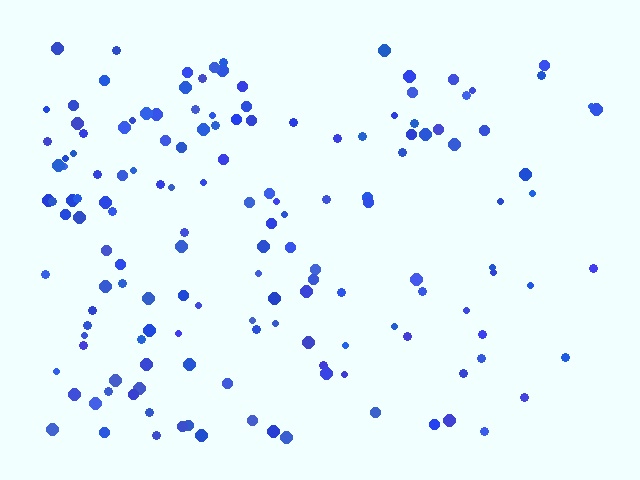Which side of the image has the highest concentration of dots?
The left.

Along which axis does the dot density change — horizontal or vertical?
Horizontal.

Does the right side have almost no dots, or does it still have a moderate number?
Still a moderate number, just noticeably fewer than the left.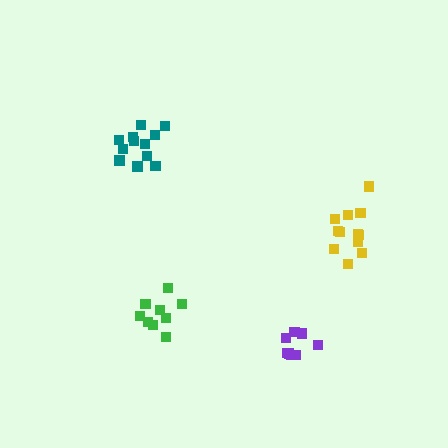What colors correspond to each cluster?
The clusters are colored: teal, green, yellow, purple.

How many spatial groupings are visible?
There are 4 spatial groupings.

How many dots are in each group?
Group 1: 12 dots, Group 2: 9 dots, Group 3: 12 dots, Group 4: 8 dots (41 total).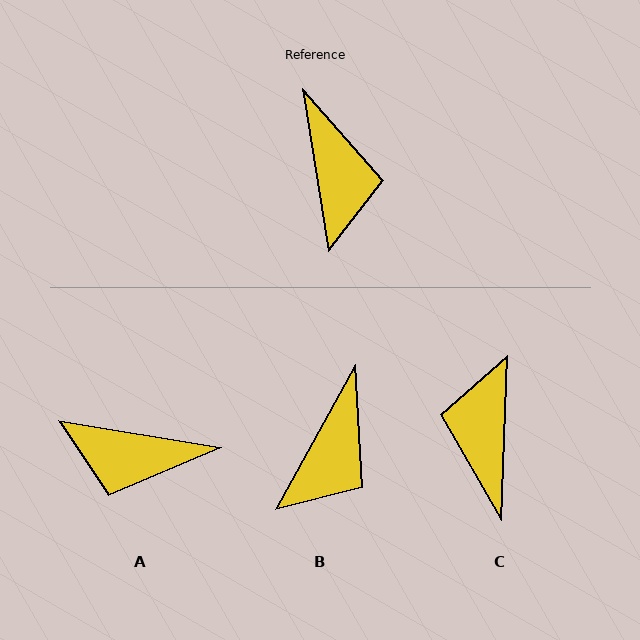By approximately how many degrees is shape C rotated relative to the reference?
Approximately 169 degrees counter-clockwise.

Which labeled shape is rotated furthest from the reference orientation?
C, about 169 degrees away.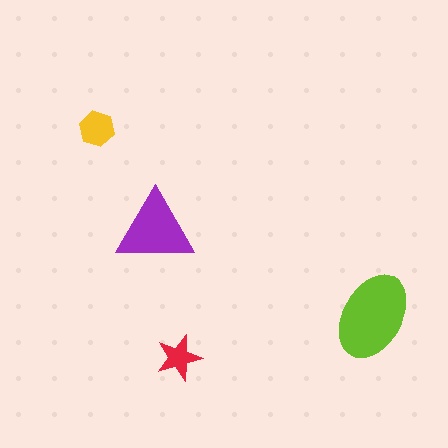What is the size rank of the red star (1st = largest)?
4th.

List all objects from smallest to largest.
The red star, the yellow hexagon, the purple triangle, the lime ellipse.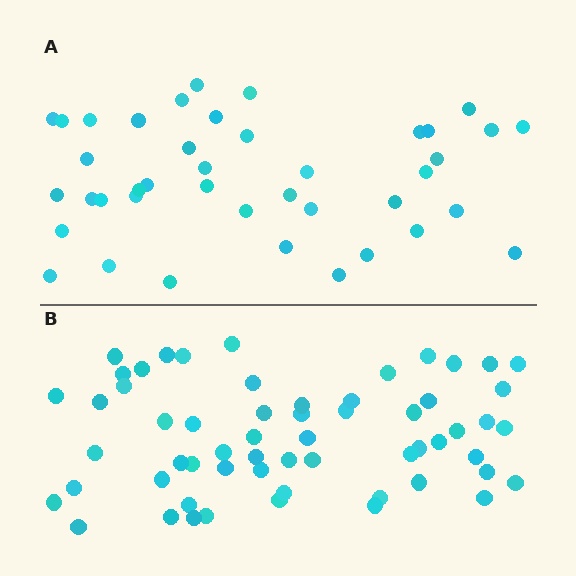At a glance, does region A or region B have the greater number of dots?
Region B (the bottom region) has more dots.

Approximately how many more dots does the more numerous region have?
Region B has approximately 20 more dots than region A.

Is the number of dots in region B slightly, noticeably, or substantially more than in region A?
Region B has noticeably more, but not dramatically so. The ratio is roughly 1.4 to 1.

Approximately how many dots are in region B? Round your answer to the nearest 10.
About 60 dots. (The exact count is 59, which rounds to 60.)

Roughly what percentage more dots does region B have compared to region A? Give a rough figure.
About 45% more.